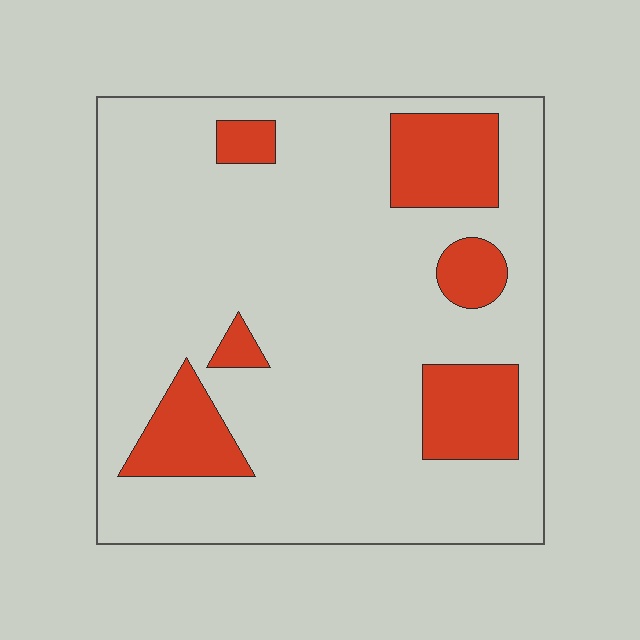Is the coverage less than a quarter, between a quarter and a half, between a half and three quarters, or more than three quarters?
Less than a quarter.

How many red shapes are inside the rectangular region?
6.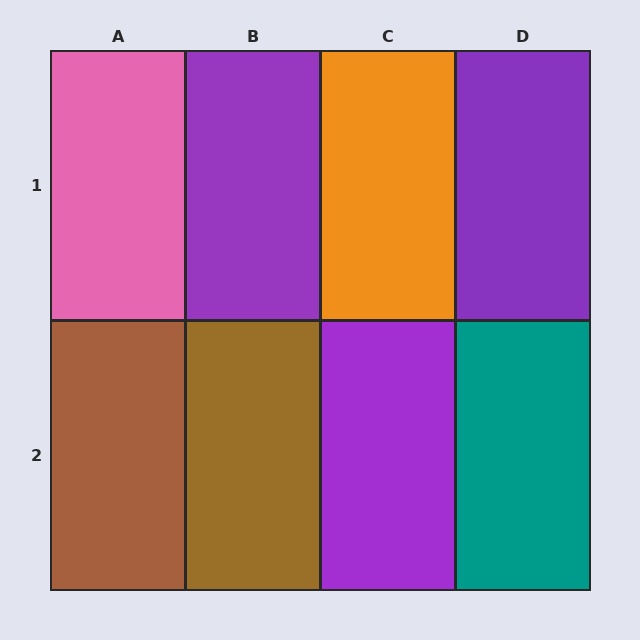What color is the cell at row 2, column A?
Brown.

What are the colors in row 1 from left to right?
Pink, purple, orange, purple.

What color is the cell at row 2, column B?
Brown.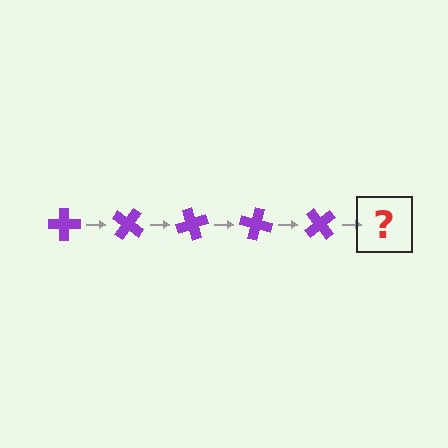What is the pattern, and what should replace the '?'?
The pattern is that the cross rotates 35 degrees each step. The '?' should be a purple cross rotated 175 degrees.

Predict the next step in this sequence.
The next step is a purple cross rotated 175 degrees.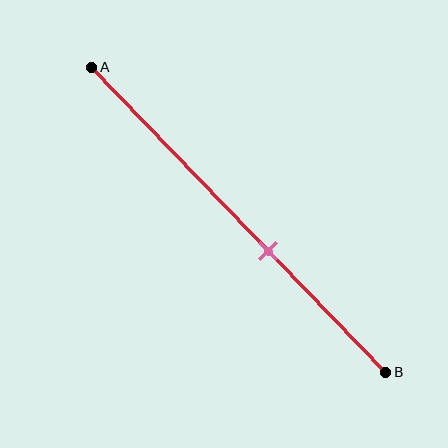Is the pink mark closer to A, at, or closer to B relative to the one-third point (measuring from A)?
The pink mark is closer to point B than the one-third point of segment AB.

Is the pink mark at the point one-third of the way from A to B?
No, the mark is at about 60% from A, not at the 33% one-third point.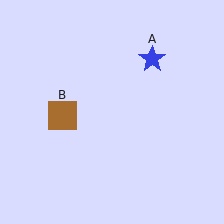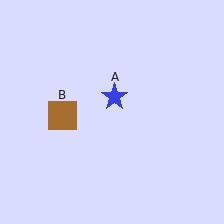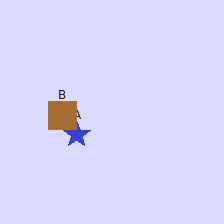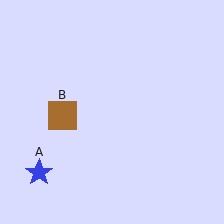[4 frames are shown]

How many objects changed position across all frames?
1 object changed position: blue star (object A).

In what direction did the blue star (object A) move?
The blue star (object A) moved down and to the left.